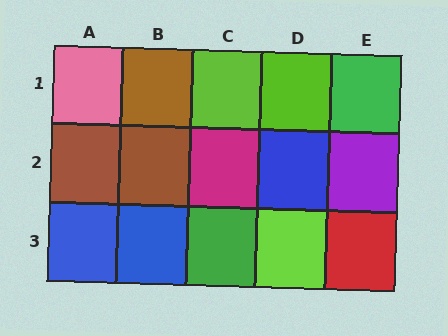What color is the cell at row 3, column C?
Green.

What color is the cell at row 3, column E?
Red.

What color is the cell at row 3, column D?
Lime.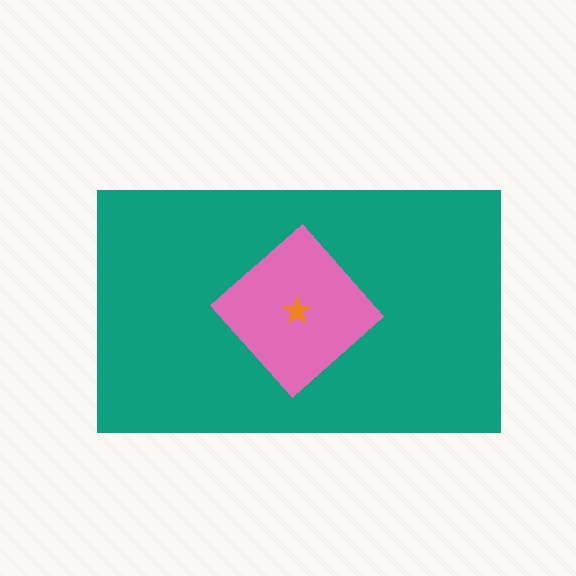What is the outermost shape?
The teal rectangle.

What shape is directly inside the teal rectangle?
The pink diamond.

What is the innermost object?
The orange star.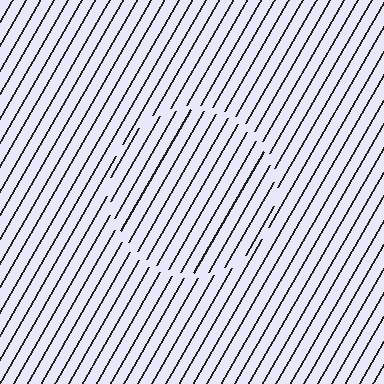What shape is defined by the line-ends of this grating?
An illusory circle. The interior of the shape contains the same grating, shifted by half a period — the contour is defined by the phase discontinuity where line-ends from the inner and outer gratings abut.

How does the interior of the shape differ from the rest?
The interior of the shape contains the same grating, shifted by half a period — the contour is defined by the phase discontinuity where line-ends from the inner and outer gratings abut.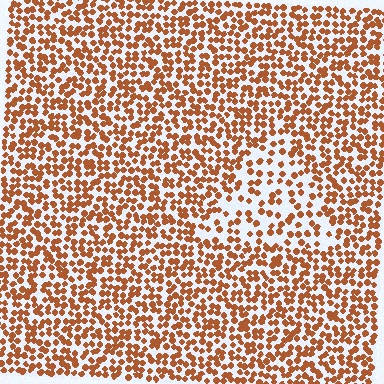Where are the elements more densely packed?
The elements are more densely packed outside the triangle boundary.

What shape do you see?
I see a triangle.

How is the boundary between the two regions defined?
The boundary is defined by a change in element density (approximately 1.9x ratio). All elements are the same color, size, and shape.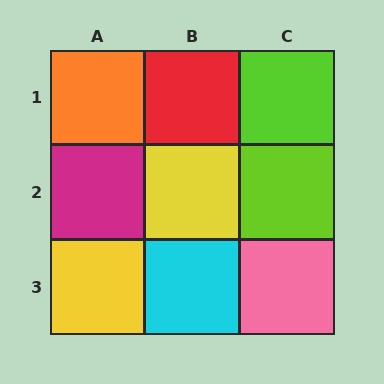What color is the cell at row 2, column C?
Lime.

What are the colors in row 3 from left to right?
Yellow, cyan, pink.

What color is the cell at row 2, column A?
Magenta.